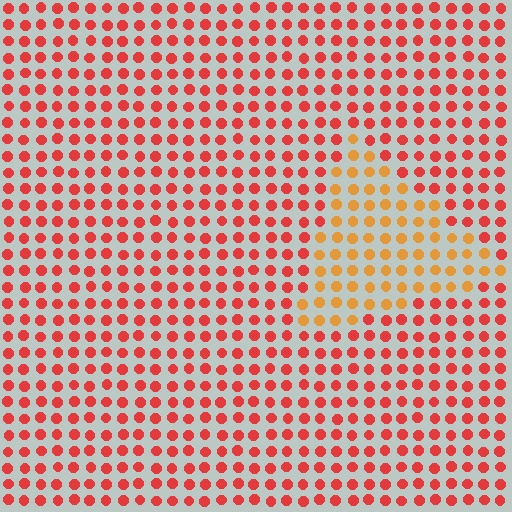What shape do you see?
I see a triangle.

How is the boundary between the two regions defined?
The boundary is defined purely by a slight shift in hue (about 35 degrees). Spacing, size, and orientation are identical on both sides.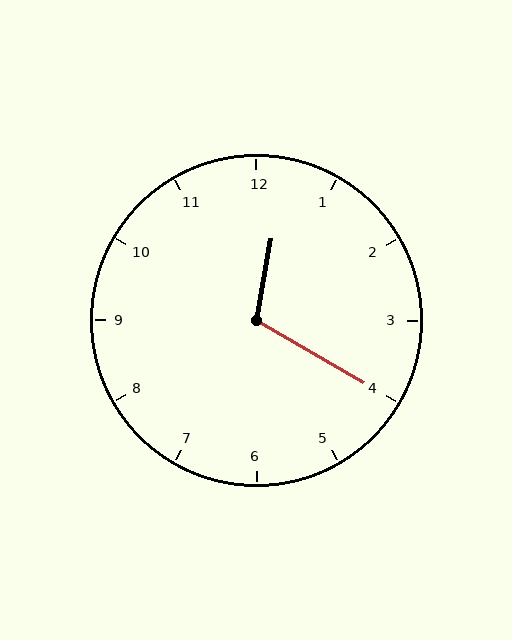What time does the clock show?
12:20.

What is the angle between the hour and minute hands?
Approximately 110 degrees.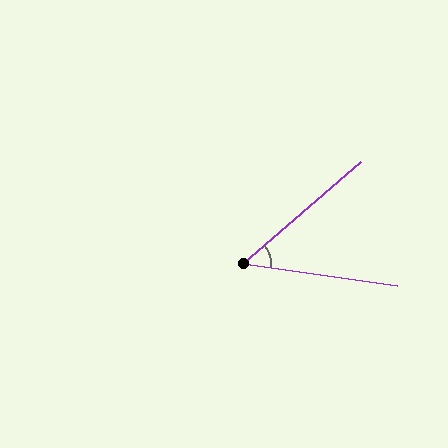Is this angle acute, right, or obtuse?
It is acute.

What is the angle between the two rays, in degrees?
Approximately 49 degrees.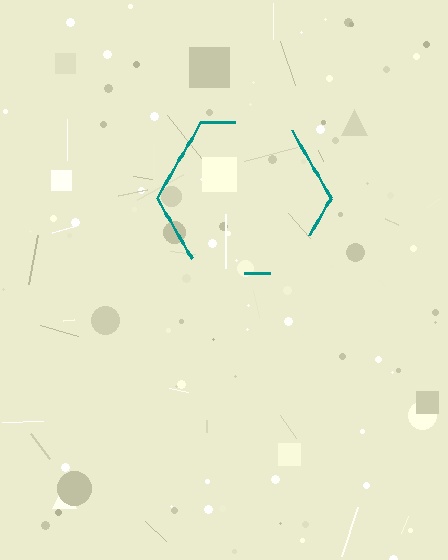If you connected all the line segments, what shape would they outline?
They would outline a hexagon.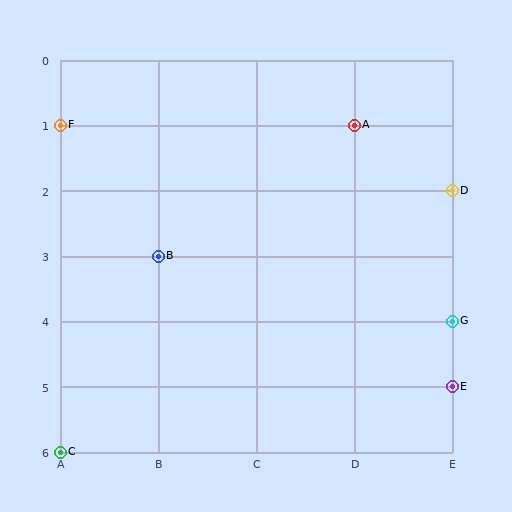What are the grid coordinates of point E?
Point E is at grid coordinates (E, 5).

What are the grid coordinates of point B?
Point B is at grid coordinates (B, 3).